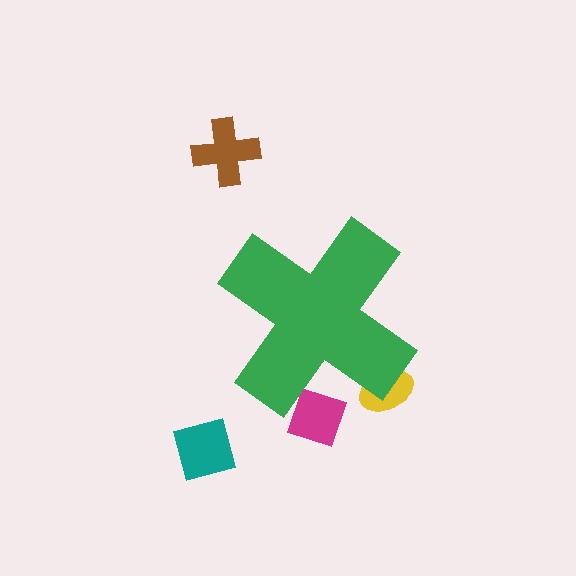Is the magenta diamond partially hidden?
Yes, the magenta diamond is partially hidden behind the green cross.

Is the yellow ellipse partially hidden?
Yes, the yellow ellipse is partially hidden behind the green cross.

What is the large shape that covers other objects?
A green cross.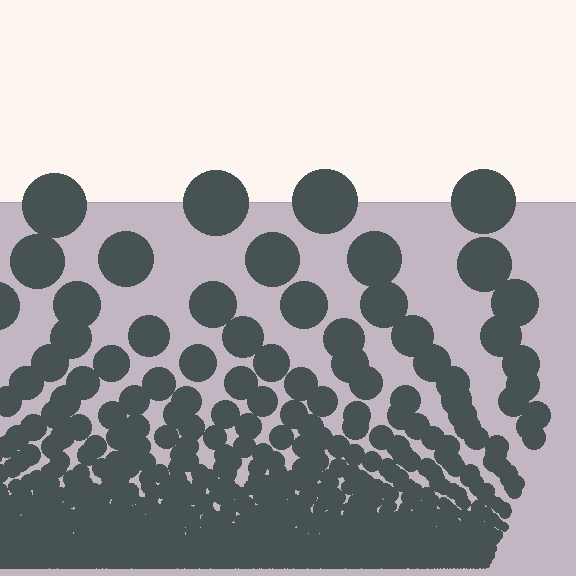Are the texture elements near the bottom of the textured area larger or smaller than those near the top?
Smaller. The gradient is inverted — elements near the bottom are smaller and denser.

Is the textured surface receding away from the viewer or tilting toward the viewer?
The surface appears to tilt toward the viewer. Texture elements get larger and sparser toward the top.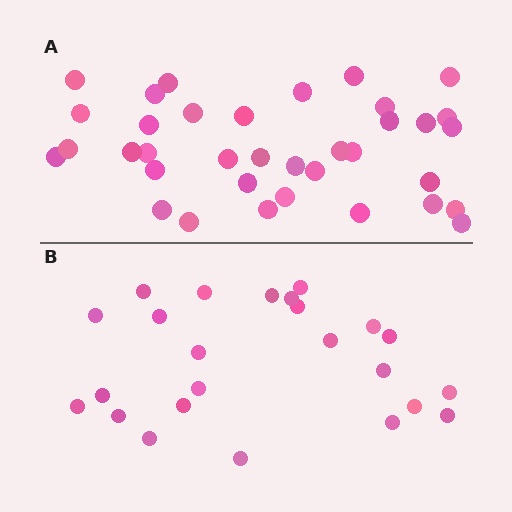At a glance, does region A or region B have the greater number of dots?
Region A (the top region) has more dots.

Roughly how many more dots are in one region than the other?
Region A has roughly 12 or so more dots than region B.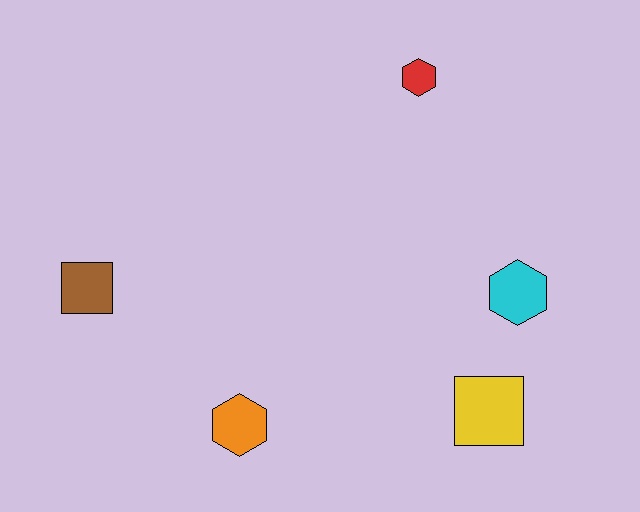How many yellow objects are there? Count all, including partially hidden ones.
There is 1 yellow object.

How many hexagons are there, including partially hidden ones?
There are 3 hexagons.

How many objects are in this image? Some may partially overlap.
There are 5 objects.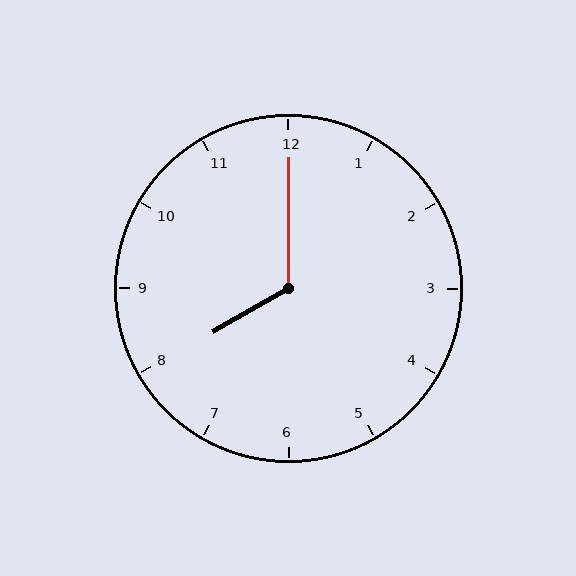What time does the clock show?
8:00.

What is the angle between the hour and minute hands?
Approximately 120 degrees.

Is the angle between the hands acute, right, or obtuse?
It is obtuse.